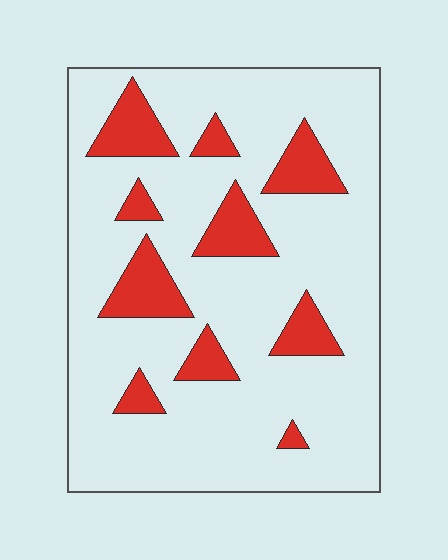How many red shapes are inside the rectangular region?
10.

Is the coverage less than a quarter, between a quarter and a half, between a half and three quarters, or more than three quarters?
Less than a quarter.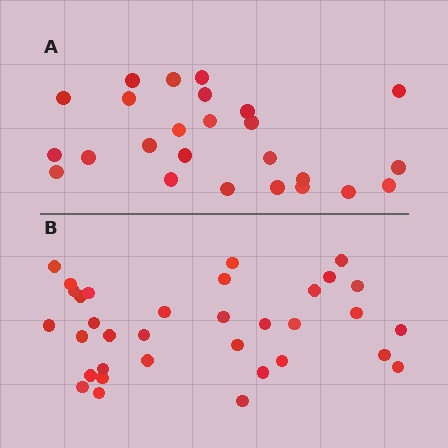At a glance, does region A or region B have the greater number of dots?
Region B (the bottom region) has more dots.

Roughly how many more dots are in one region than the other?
Region B has roughly 8 or so more dots than region A.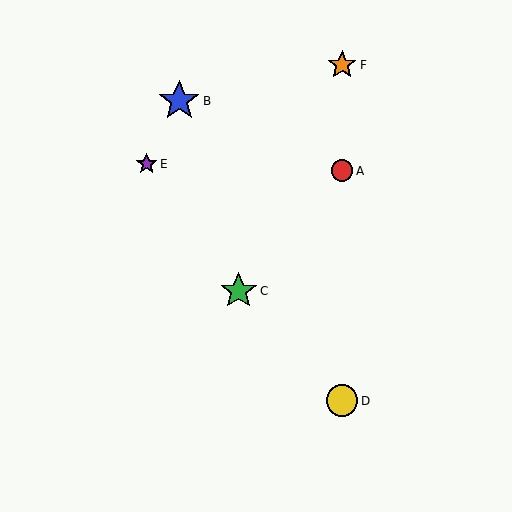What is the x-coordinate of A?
Object A is at x≈342.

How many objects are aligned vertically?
3 objects (A, D, F) are aligned vertically.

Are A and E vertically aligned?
No, A is at x≈342 and E is at x≈147.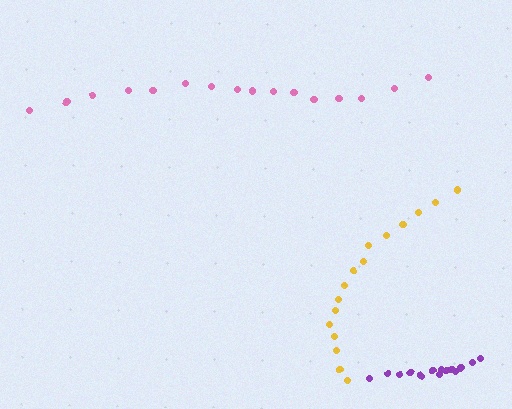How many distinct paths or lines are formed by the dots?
There are 3 distinct paths.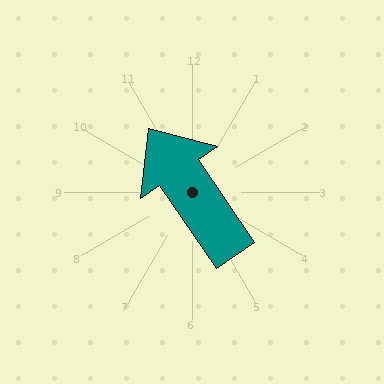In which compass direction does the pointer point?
Northwest.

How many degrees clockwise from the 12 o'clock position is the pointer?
Approximately 326 degrees.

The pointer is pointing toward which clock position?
Roughly 11 o'clock.